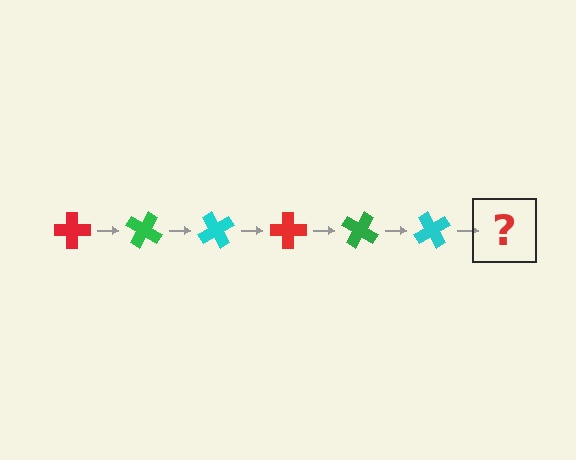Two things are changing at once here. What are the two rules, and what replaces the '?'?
The two rules are that it rotates 30 degrees each step and the color cycles through red, green, and cyan. The '?' should be a red cross, rotated 180 degrees from the start.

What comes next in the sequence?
The next element should be a red cross, rotated 180 degrees from the start.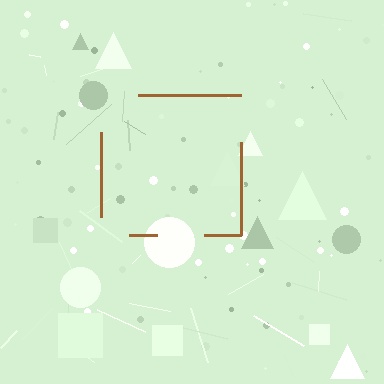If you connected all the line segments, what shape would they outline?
They would outline a square.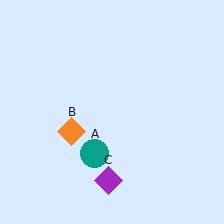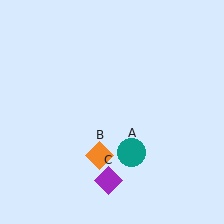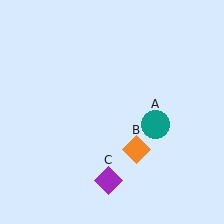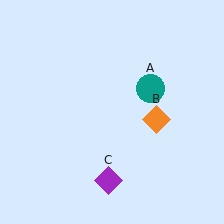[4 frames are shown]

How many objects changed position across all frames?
2 objects changed position: teal circle (object A), orange diamond (object B).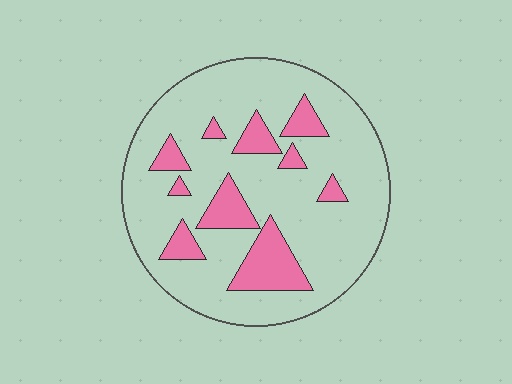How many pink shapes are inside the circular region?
10.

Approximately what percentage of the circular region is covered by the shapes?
Approximately 20%.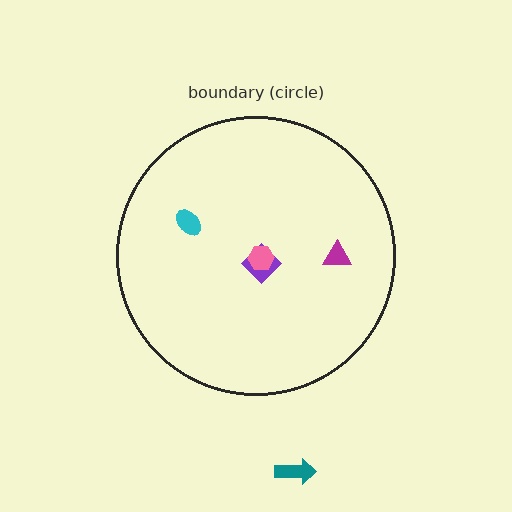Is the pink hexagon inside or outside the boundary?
Inside.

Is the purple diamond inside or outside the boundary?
Inside.